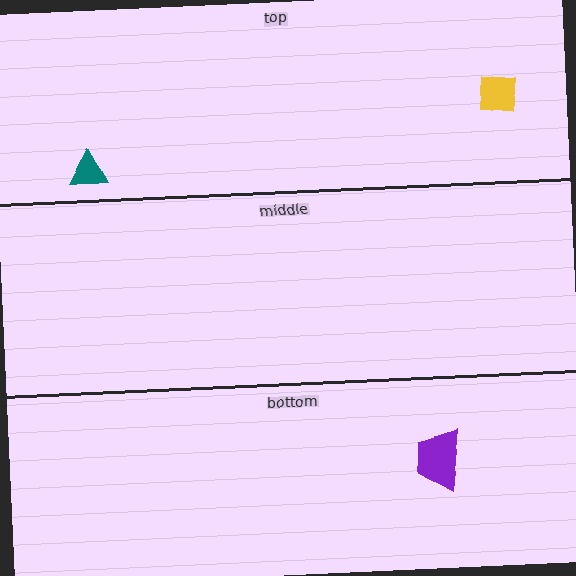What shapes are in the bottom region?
The purple trapezoid.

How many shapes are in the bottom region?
1.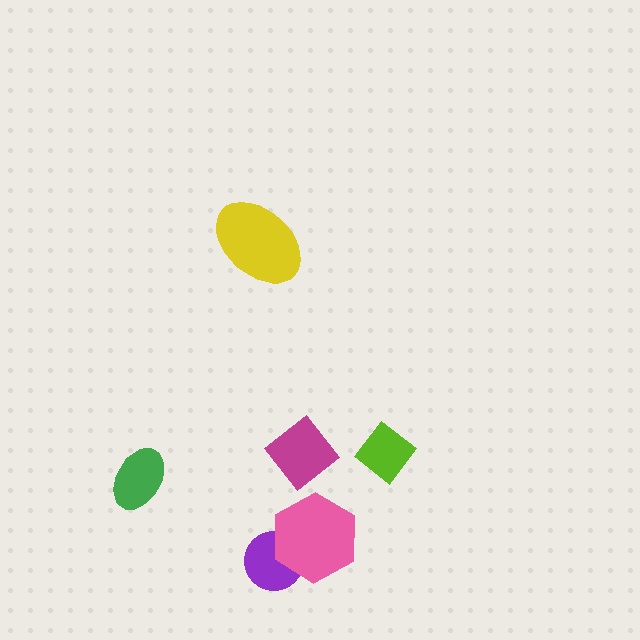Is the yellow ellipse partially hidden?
No, no other shape covers it.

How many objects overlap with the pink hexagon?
1 object overlaps with the pink hexagon.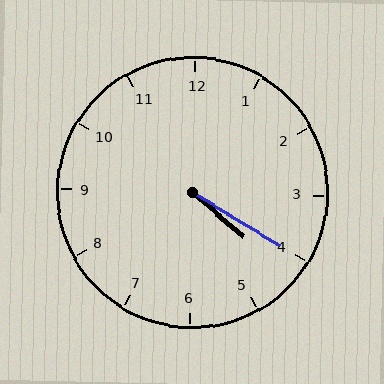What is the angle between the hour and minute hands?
Approximately 10 degrees.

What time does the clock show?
4:20.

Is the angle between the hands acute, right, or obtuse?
It is acute.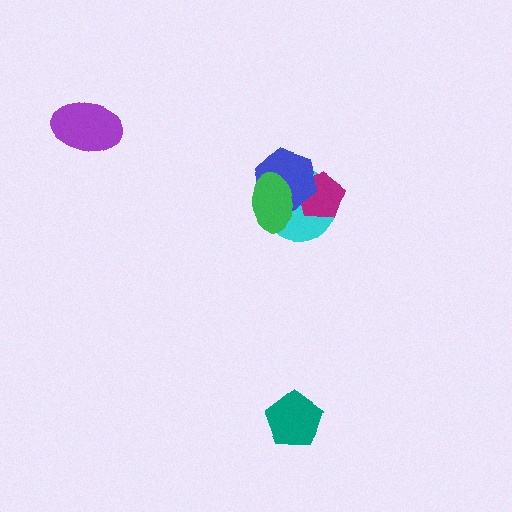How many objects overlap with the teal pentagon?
0 objects overlap with the teal pentagon.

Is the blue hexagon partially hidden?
Yes, it is partially covered by another shape.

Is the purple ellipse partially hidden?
No, no other shape covers it.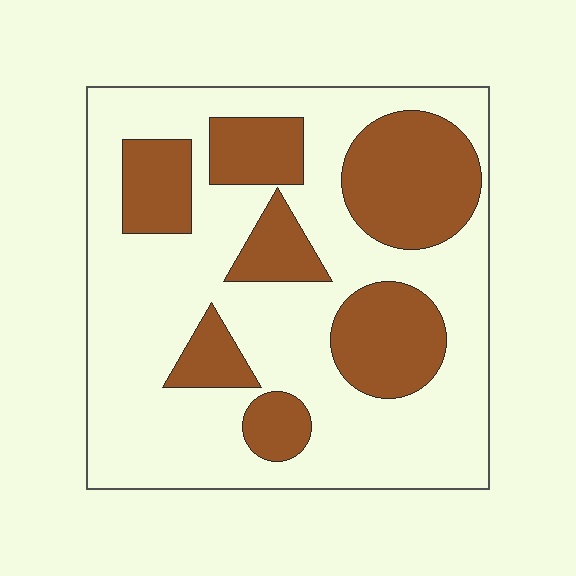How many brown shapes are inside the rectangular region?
7.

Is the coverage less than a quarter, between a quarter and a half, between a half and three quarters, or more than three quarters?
Between a quarter and a half.